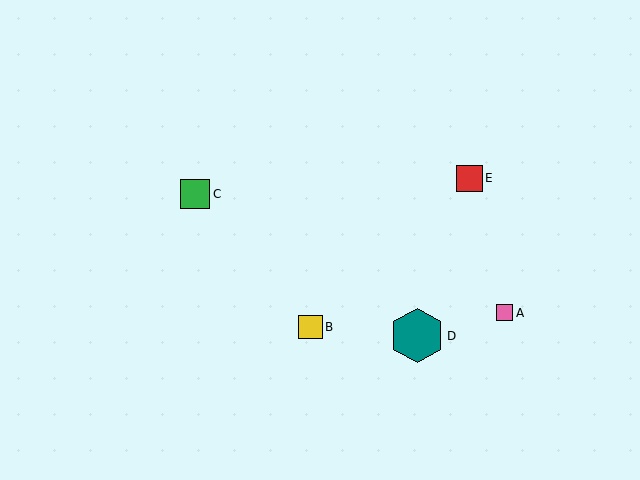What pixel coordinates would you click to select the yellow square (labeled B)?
Click at (310, 327) to select the yellow square B.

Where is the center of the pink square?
The center of the pink square is at (504, 313).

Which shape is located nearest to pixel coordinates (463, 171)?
The red square (labeled E) at (469, 178) is nearest to that location.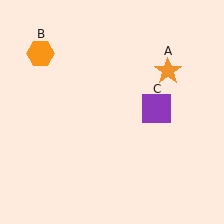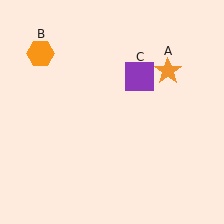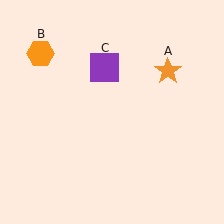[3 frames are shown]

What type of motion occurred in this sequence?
The purple square (object C) rotated counterclockwise around the center of the scene.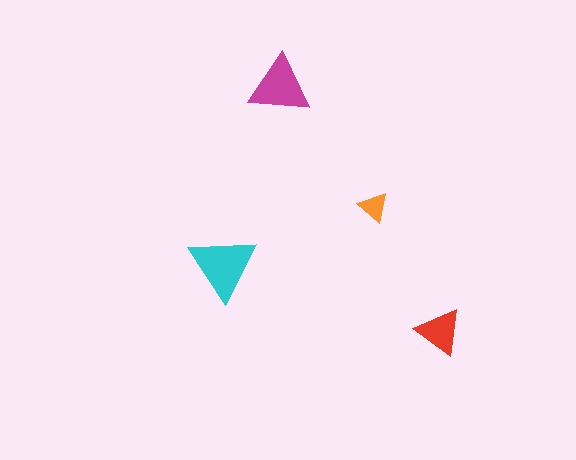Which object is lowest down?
The red triangle is bottommost.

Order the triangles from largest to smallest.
the cyan one, the magenta one, the red one, the orange one.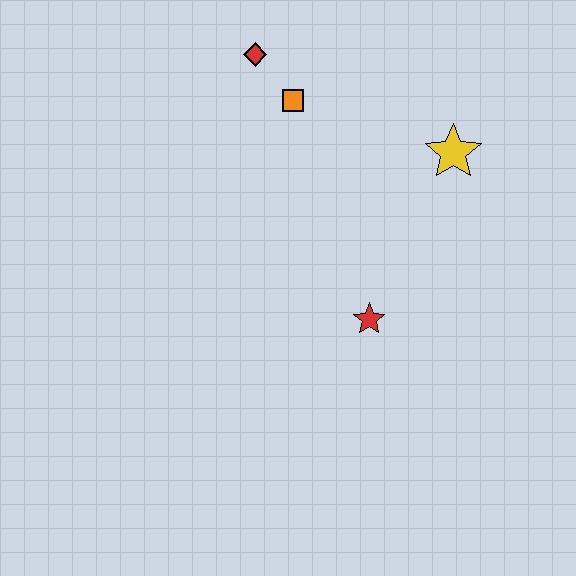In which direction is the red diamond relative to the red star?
The red diamond is above the red star.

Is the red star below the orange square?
Yes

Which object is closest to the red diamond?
The orange square is closest to the red diamond.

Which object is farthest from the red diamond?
The red star is farthest from the red diamond.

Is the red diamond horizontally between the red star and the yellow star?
No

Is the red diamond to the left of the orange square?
Yes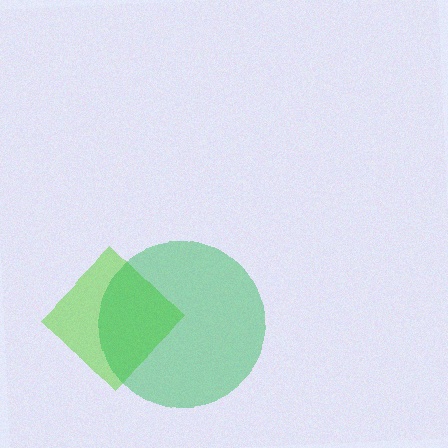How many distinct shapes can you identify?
There are 2 distinct shapes: a lime diamond, a green circle.